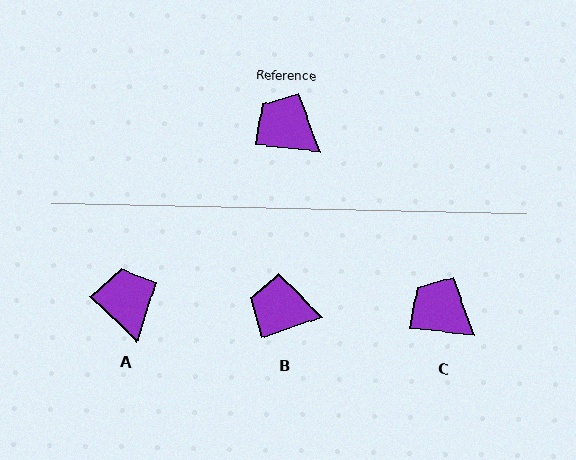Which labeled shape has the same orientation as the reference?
C.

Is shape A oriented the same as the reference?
No, it is off by about 38 degrees.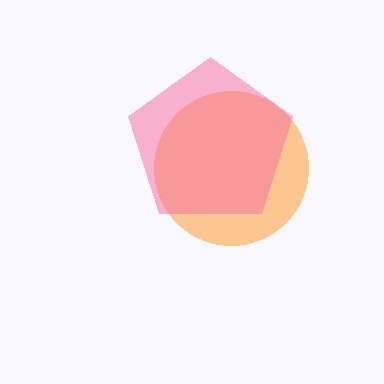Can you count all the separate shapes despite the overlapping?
Yes, there are 2 separate shapes.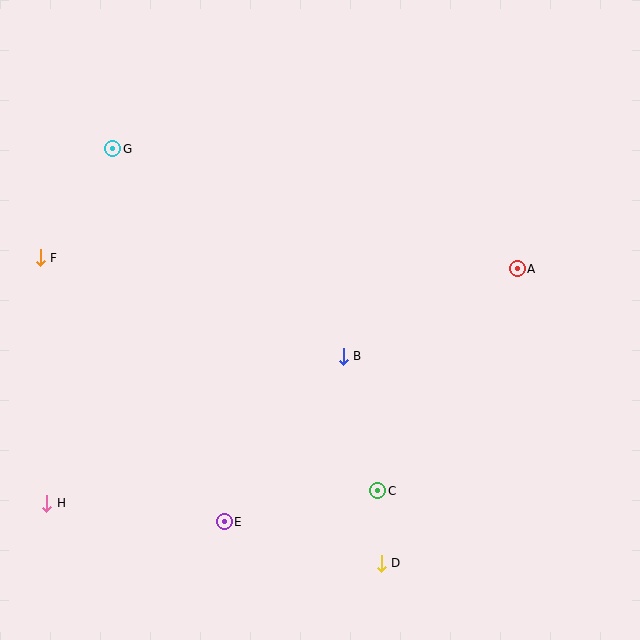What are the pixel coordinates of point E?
Point E is at (224, 522).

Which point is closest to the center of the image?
Point B at (343, 356) is closest to the center.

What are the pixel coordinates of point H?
Point H is at (47, 503).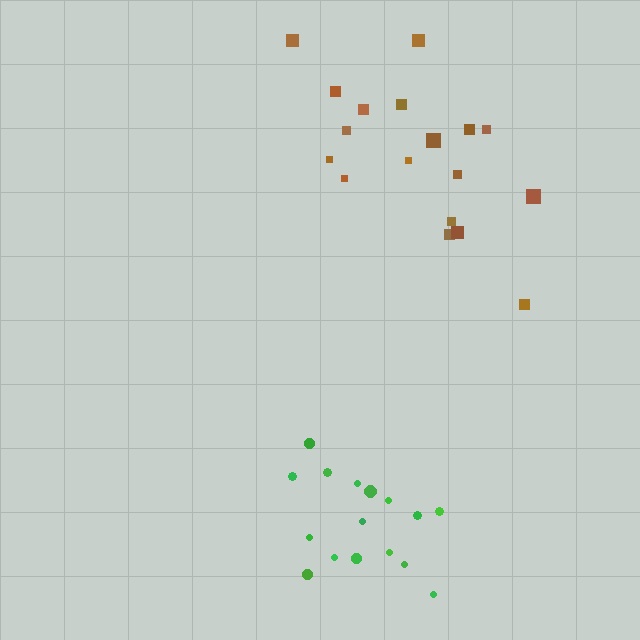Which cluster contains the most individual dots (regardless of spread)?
Brown (18).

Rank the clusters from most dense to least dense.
green, brown.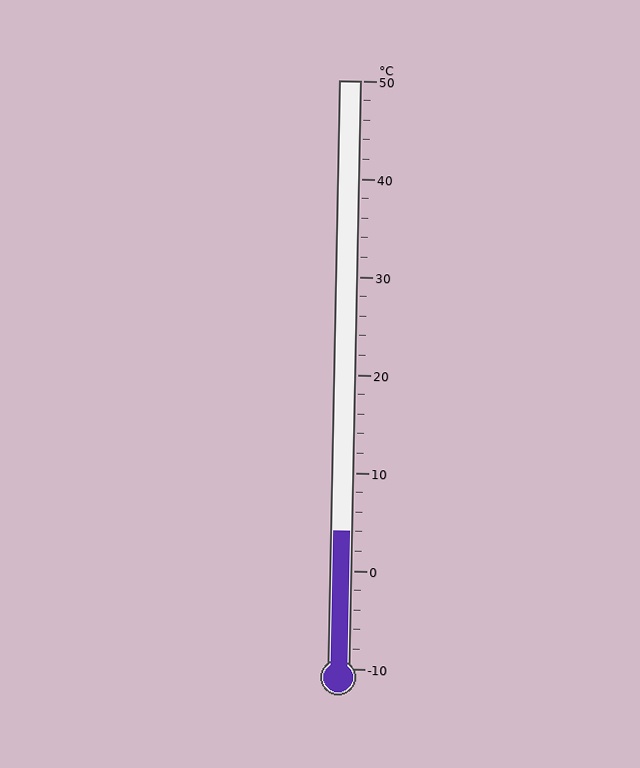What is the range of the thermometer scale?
The thermometer scale ranges from -10°C to 50°C.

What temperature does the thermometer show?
The thermometer shows approximately 4°C.